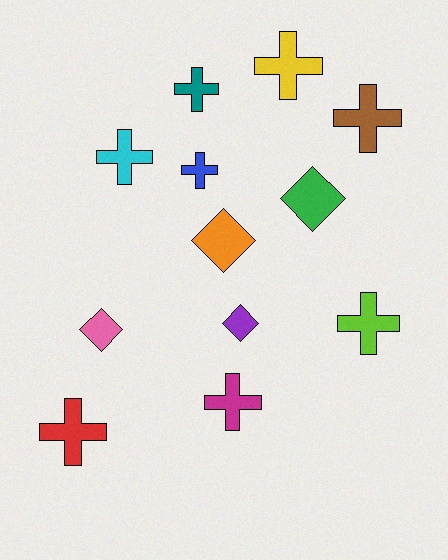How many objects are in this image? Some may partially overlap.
There are 12 objects.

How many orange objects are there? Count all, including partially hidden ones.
There is 1 orange object.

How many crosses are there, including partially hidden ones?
There are 8 crosses.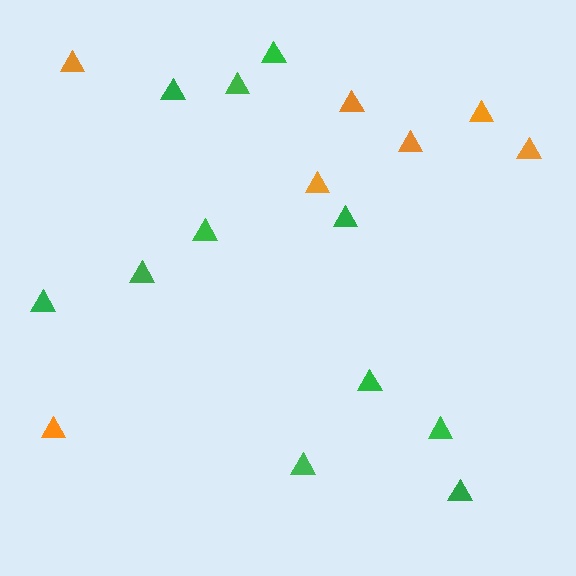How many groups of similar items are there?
There are 2 groups: one group of green triangles (11) and one group of orange triangles (7).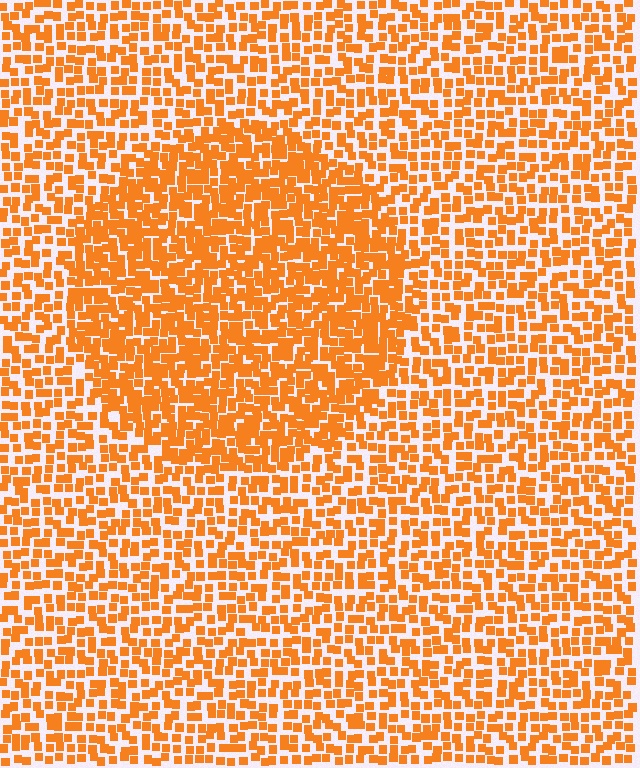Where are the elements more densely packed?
The elements are more densely packed inside the circle boundary.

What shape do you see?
I see a circle.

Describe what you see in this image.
The image contains small orange elements arranged at two different densities. A circle-shaped region is visible where the elements are more densely packed than the surrounding area.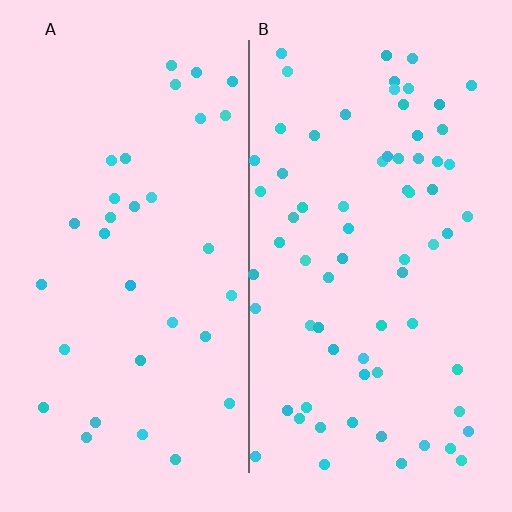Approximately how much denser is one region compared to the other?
Approximately 2.2× — region B over region A.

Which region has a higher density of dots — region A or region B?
B (the right).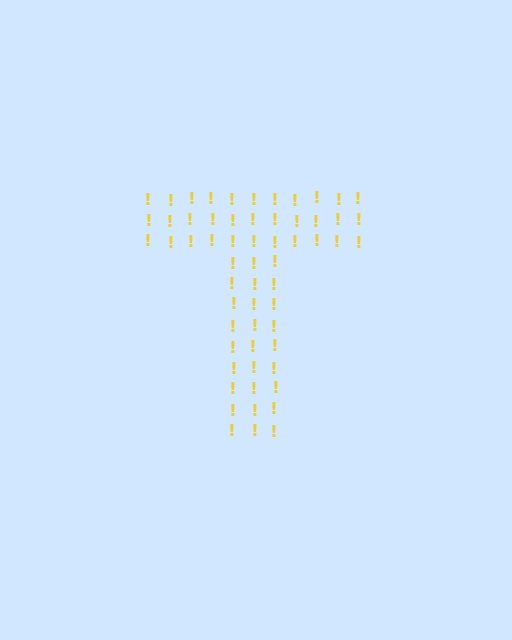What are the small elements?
The small elements are exclamation marks.